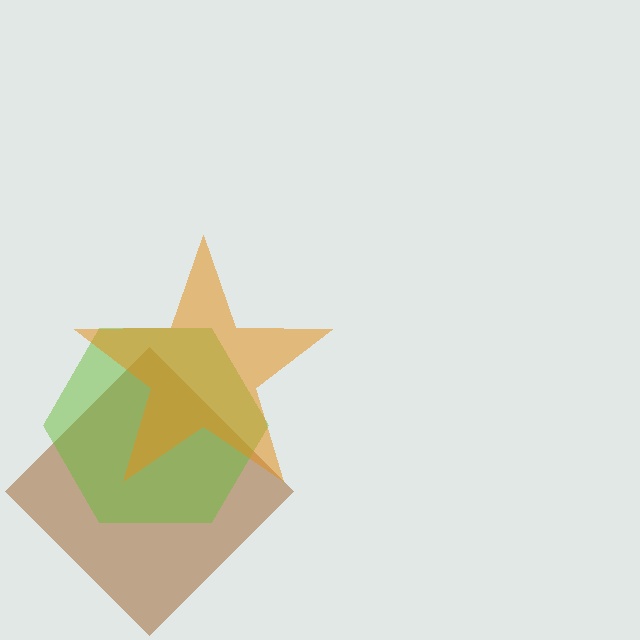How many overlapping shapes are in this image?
There are 3 overlapping shapes in the image.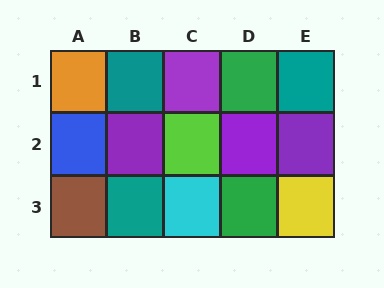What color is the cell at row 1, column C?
Purple.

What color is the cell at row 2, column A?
Blue.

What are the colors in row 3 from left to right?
Brown, teal, cyan, green, yellow.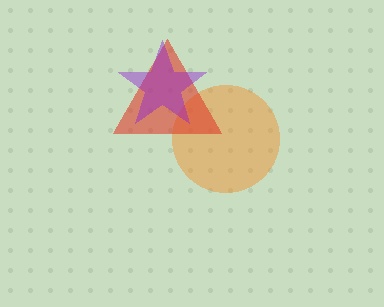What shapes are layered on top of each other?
The layered shapes are: an orange circle, a red triangle, a purple star.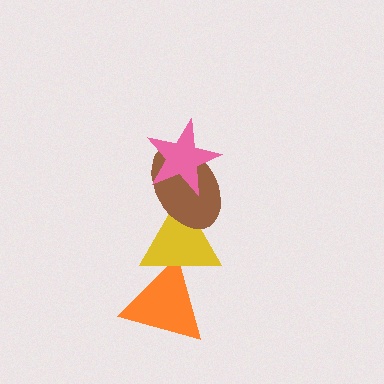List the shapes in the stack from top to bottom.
From top to bottom: the pink star, the brown ellipse, the yellow triangle, the orange triangle.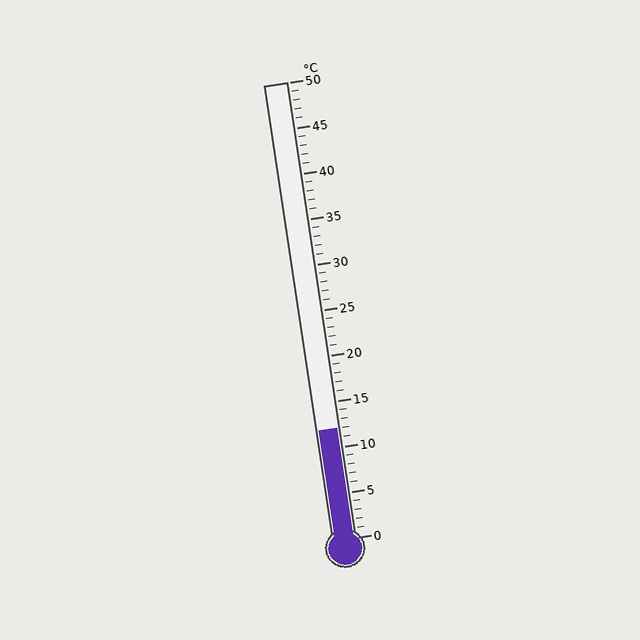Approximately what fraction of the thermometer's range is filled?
The thermometer is filled to approximately 25% of its range.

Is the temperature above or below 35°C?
The temperature is below 35°C.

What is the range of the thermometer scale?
The thermometer scale ranges from 0°C to 50°C.